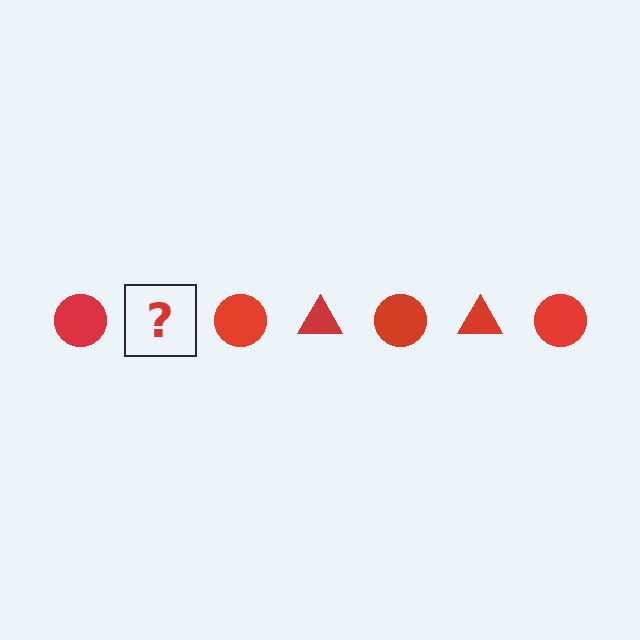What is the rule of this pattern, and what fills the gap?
The rule is that the pattern cycles through circle, triangle shapes in red. The gap should be filled with a red triangle.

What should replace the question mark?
The question mark should be replaced with a red triangle.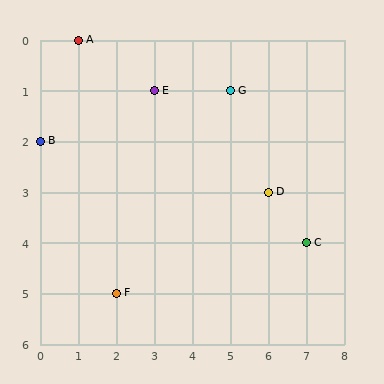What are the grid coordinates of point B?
Point B is at grid coordinates (0, 2).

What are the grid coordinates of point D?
Point D is at grid coordinates (6, 3).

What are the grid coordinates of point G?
Point G is at grid coordinates (5, 1).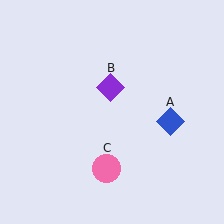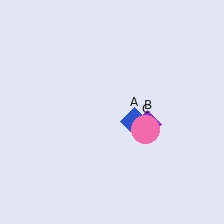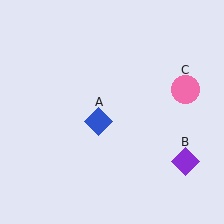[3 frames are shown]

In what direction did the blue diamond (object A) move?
The blue diamond (object A) moved left.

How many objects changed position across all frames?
3 objects changed position: blue diamond (object A), purple diamond (object B), pink circle (object C).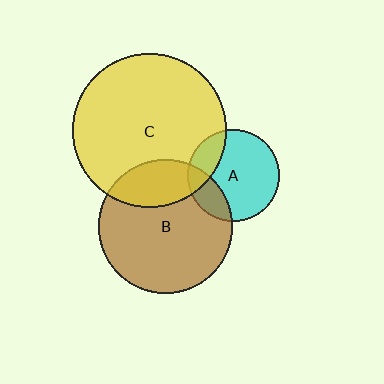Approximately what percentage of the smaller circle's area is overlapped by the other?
Approximately 20%.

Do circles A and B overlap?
Yes.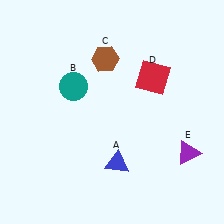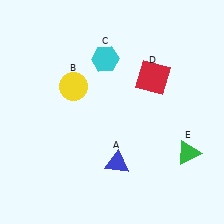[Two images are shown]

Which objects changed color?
B changed from teal to yellow. C changed from brown to cyan. E changed from purple to green.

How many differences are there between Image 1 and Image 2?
There are 3 differences between the two images.